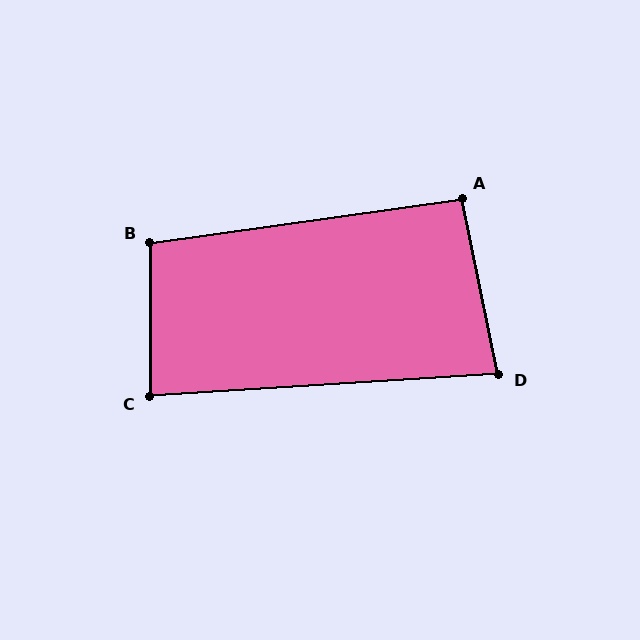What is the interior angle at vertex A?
Approximately 94 degrees (approximately right).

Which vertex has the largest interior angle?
B, at approximately 98 degrees.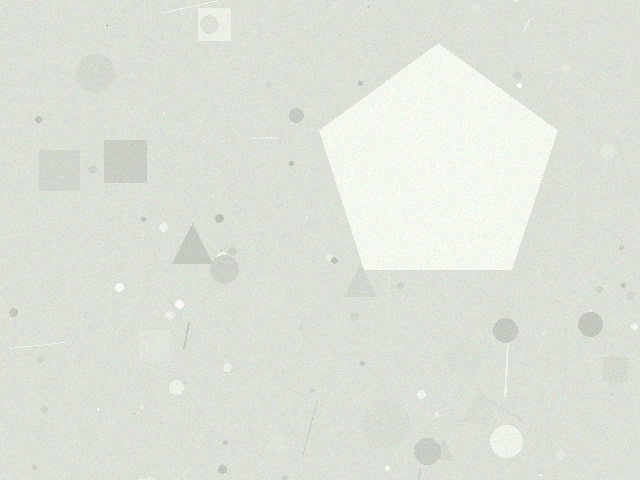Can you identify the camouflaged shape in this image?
The camouflaged shape is a pentagon.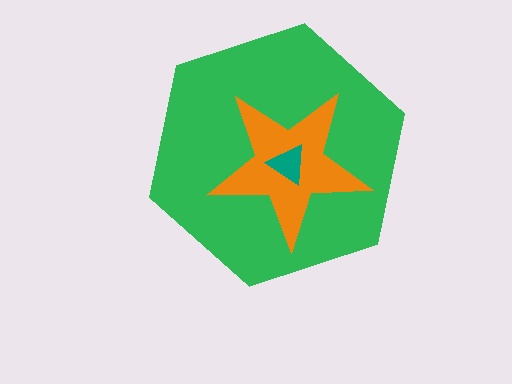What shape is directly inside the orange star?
The teal triangle.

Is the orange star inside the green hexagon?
Yes.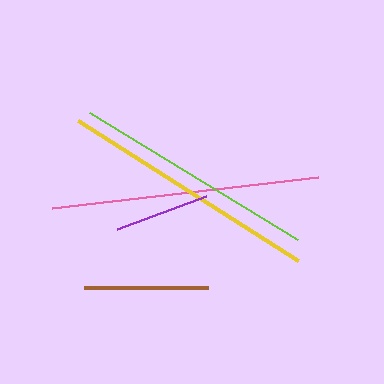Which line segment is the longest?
The pink line is the longest at approximately 268 pixels.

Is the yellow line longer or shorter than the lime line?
The yellow line is longer than the lime line.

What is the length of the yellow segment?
The yellow segment is approximately 261 pixels long.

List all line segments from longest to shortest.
From longest to shortest: pink, yellow, lime, brown, purple.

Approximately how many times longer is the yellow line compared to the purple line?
The yellow line is approximately 2.7 times the length of the purple line.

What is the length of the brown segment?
The brown segment is approximately 124 pixels long.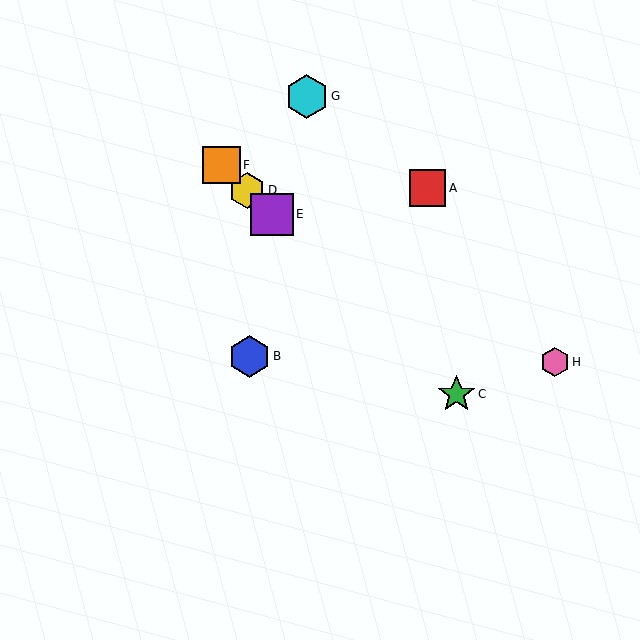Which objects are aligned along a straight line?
Objects C, D, E, F are aligned along a straight line.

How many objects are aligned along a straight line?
4 objects (C, D, E, F) are aligned along a straight line.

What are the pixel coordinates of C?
Object C is at (457, 394).